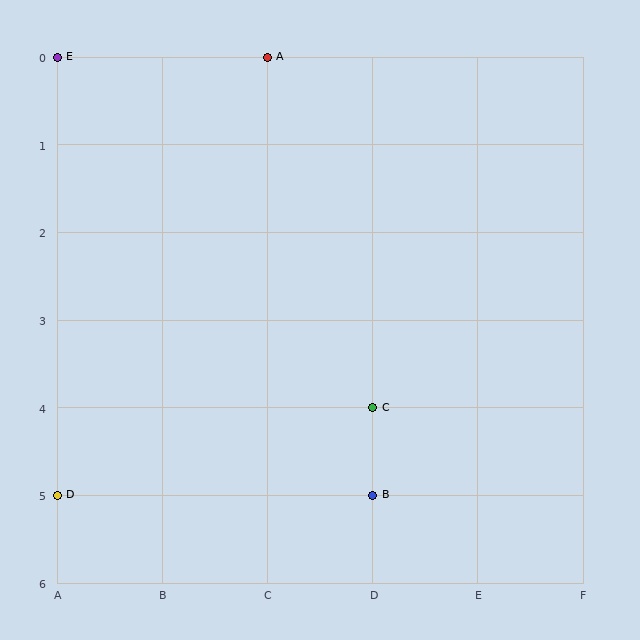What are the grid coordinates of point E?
Point E is at grid coordinates (A, 0).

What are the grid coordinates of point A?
Point A is at grid coordinates (C, 0).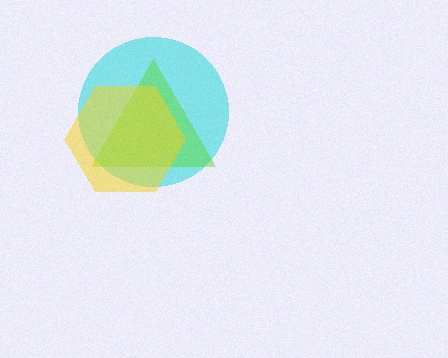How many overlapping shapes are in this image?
There are 3 overlapping shapes in the image.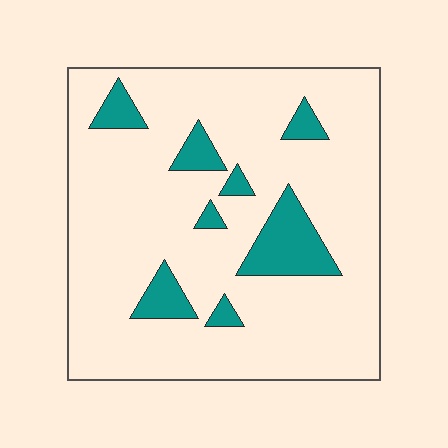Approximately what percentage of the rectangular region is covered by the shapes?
Approximately 15%.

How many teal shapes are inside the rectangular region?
8.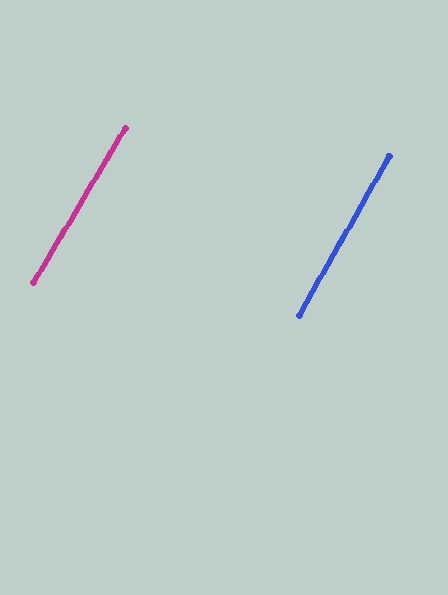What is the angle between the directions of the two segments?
Approximately 1 degree.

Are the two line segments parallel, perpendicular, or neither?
Parallel — their directions differ by only 0.8°.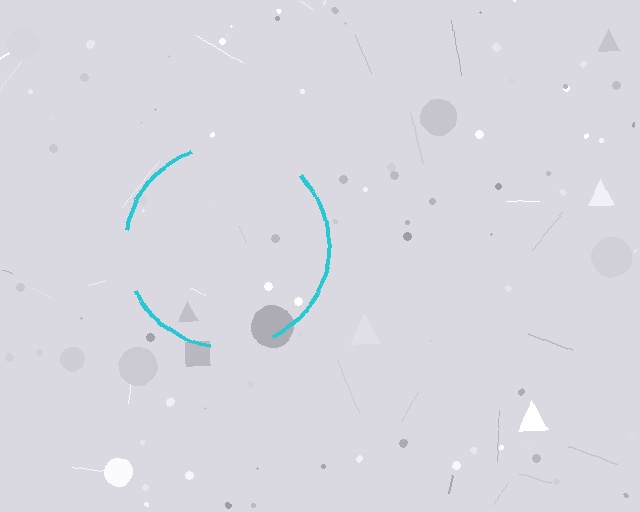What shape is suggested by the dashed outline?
The dashed outline suggests a circle.